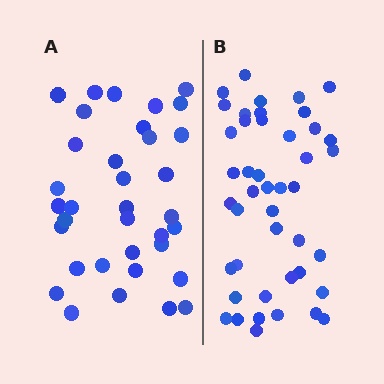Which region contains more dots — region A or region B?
Region B (the right region) has more dots.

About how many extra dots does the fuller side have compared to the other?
Region B has roughly 8 or so more dots than region A.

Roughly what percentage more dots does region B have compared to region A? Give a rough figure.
About 25% more.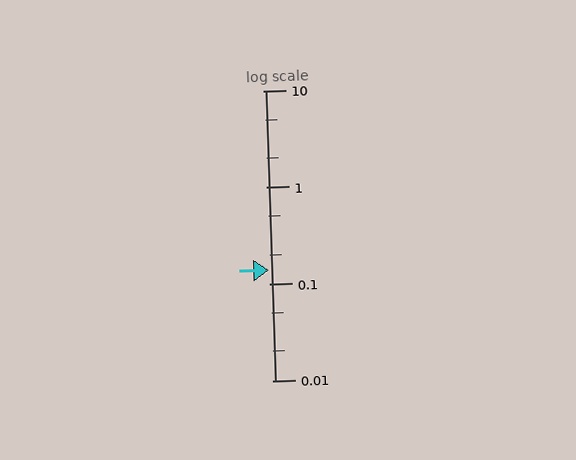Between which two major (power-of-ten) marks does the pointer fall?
The pointer is between 0.1 and 1.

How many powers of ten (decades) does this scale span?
The scale spans 3 decades, from 0.01 to 10.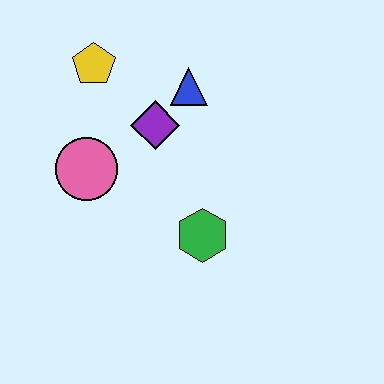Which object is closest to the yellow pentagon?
The purple diamond is closest to the yellow pentagon.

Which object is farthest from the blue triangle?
The green hexagon is farthest from the blue triangle.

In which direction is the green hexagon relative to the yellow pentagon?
The green hexagon is below the yellow pentagon.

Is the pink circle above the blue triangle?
No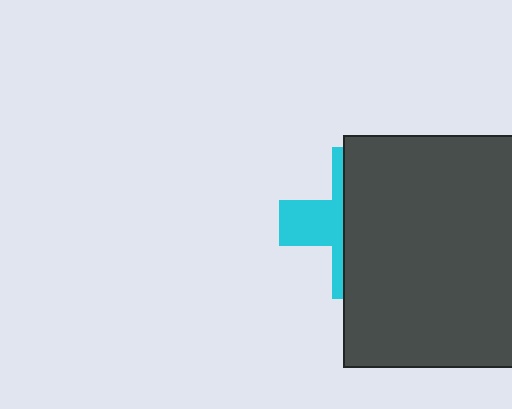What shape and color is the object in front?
The object in front is a dark gray square.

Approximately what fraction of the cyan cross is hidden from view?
Roughly 65% of the cyan cross is hidden behind the dark gray square.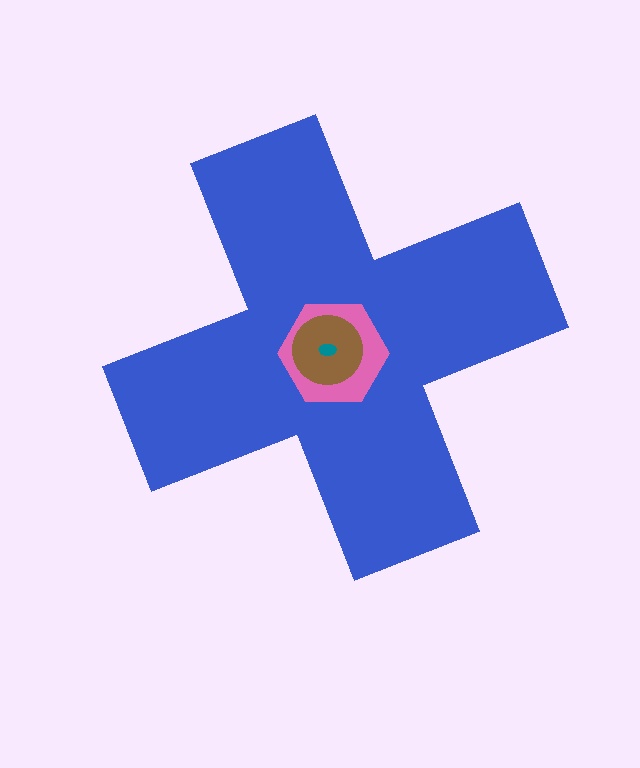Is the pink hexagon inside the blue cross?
Yes.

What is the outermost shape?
The blue cross.